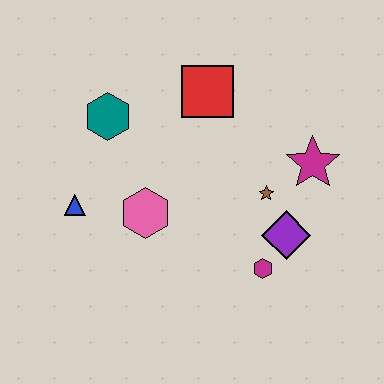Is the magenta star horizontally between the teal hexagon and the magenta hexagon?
No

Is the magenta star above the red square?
No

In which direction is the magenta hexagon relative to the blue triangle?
The magenta hexagon is to the right of the blue triangle.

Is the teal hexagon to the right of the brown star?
No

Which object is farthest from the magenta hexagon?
The teal hexagon is farthest from the magenta hexagon.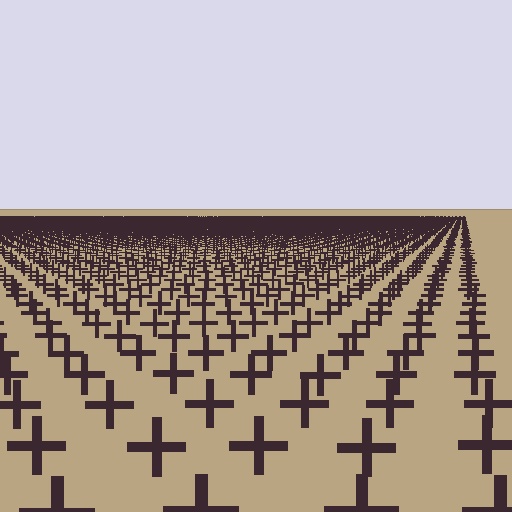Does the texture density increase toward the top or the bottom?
Density increases toward the top.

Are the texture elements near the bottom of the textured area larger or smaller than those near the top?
Larger. Near the bottom, elements are closer to the viewer and appear at a bigger on-screen size.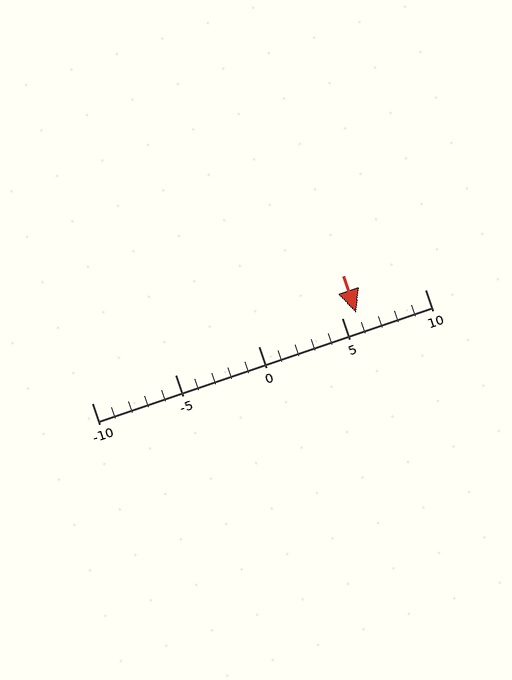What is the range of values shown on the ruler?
The ruler shows values from -10 to 10.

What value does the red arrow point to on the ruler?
The red arrow points to approximately 6.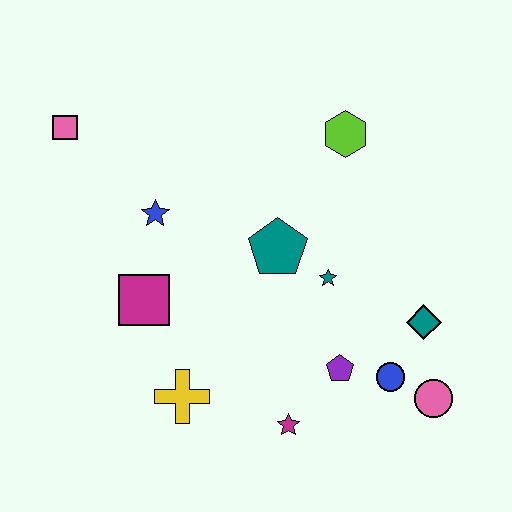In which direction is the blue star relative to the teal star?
The blue star is to the left of the teal star.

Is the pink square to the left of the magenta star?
Yes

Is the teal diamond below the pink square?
Yes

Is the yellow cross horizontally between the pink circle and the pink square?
Yes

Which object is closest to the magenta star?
The purple pentagon is closest to the magenta star.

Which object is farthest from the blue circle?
The pink square is farthest from the blue circle.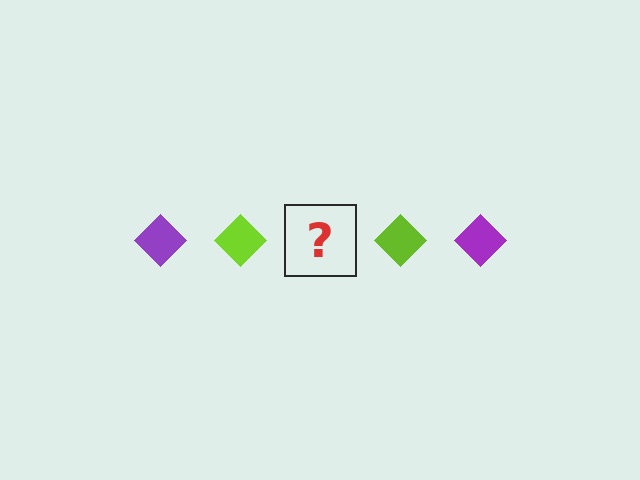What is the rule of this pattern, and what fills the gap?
The rule is that the pattern cycles through purple, lime diamonds. The gap should be filled with a purple diamond.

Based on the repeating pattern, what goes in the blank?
The blank should be a purple diamond.